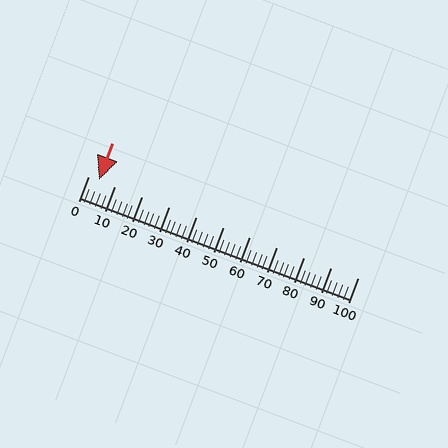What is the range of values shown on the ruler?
The ruler shows values from 0 to 100.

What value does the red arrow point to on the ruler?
The red arrow points to approximately 4.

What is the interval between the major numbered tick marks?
The major tick marks are spaced 10 units apart.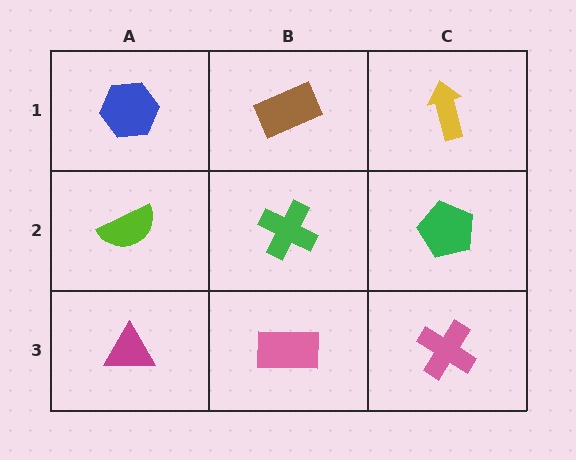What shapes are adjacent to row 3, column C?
A green pentagon (row 2, column C), a pink rectangle (row 3, column B).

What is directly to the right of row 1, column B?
A yellow arrow.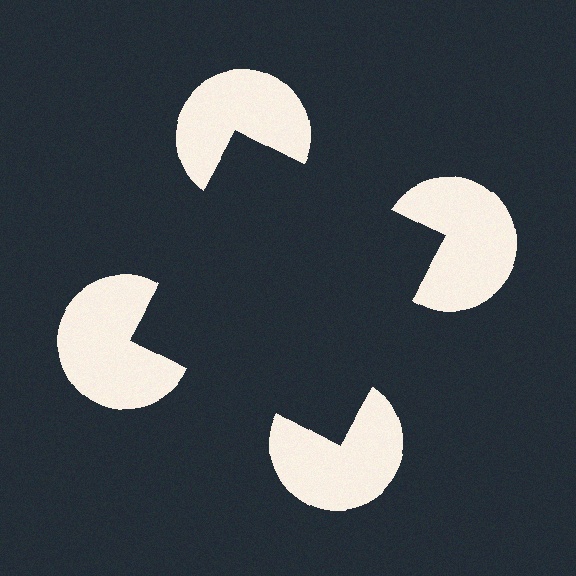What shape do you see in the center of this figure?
An illusory square — its edges are inferred from the aligned wedge cuts in the pac-man discs, not physically drawn.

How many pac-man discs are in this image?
There are 4 — one at each vertex of the illusory square.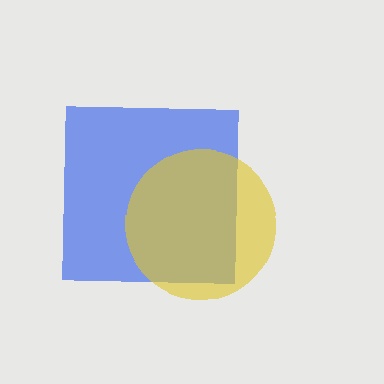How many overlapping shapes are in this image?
There are 2 overlapping shapes in the image.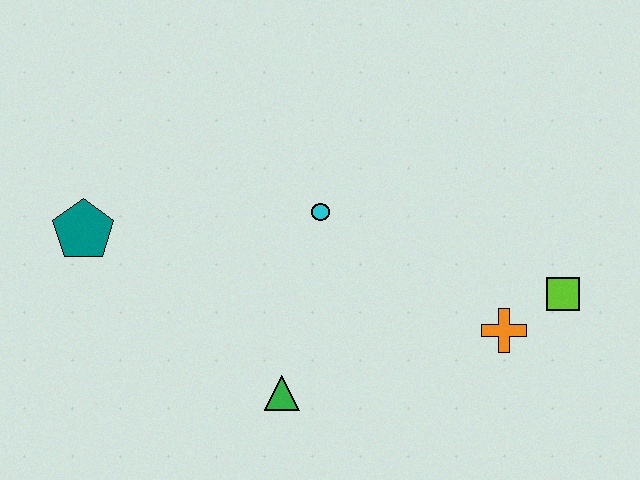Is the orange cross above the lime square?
No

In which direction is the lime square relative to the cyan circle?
The lime square is to the right of the cyan circle.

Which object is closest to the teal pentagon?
The cyan circle is closest to the teal pentagon.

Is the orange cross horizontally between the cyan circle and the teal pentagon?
No